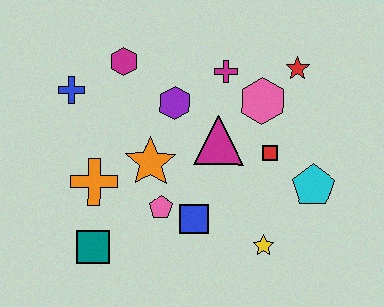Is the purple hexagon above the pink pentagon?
Yes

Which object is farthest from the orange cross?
The red star is farthest from the orange cross.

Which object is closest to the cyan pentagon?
The red square is closest to the cyan pentagon.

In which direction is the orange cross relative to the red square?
The orange cross is to the left of the red square.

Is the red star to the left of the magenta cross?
No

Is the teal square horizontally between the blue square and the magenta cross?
No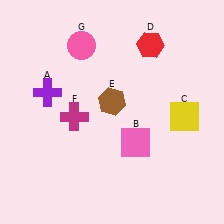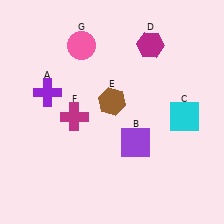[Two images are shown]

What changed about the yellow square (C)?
In Image 1, C is yellow. In Image 2, it changed to cyan.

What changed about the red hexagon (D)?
In Image 1, D is red. In Image 2, it changed to magenta.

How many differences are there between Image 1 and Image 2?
There are 3 differences between the two images.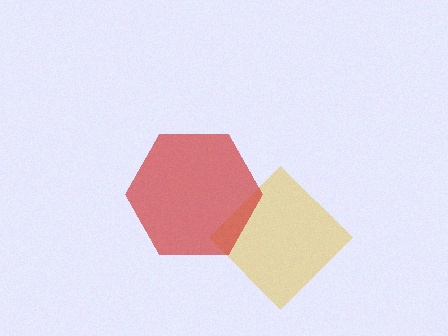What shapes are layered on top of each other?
The layered shapes are: a yellow diamond, a red hexagon.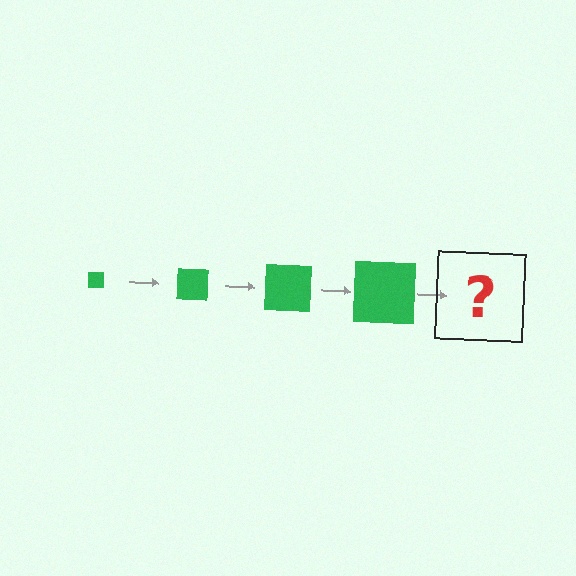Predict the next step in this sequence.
The next step is a green square, larger than the previous one.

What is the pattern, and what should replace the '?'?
The pattern is that the square gets progressively larger each step. The '?' should be a green square, larger than the previous one.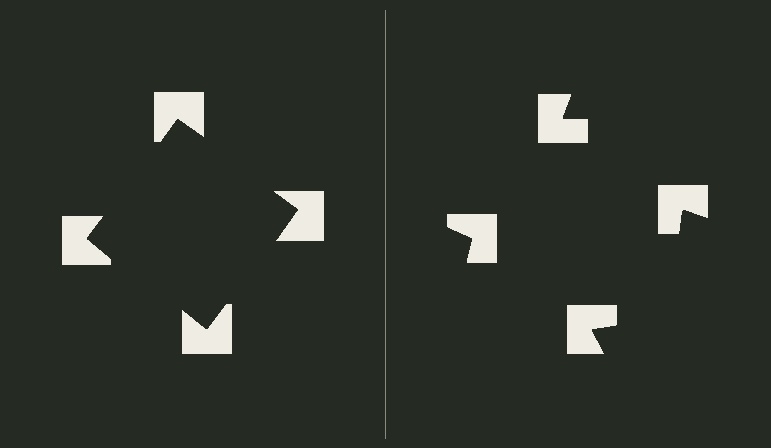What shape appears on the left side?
An illusory square.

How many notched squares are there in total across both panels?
8 — 4 on each side.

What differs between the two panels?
The notched squares are positioned identically on both sides; only the wedge orientations differ. On the left they align to a square; on the right they are misaligned.